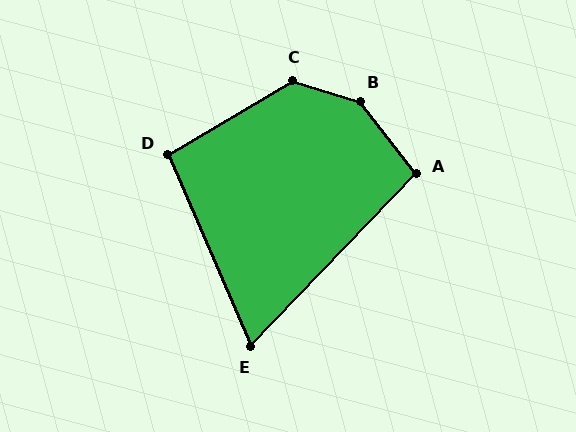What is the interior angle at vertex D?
Approximately 97 degrees (obtuse).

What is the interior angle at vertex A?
Approximately 98 degrees (obtuse).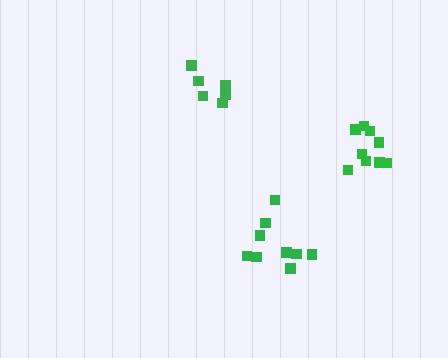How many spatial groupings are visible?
There are 3 spatial groupings.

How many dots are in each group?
Group 1: 9 dots, Group 2: 9 dots, Group 3: 6 dots (24 total).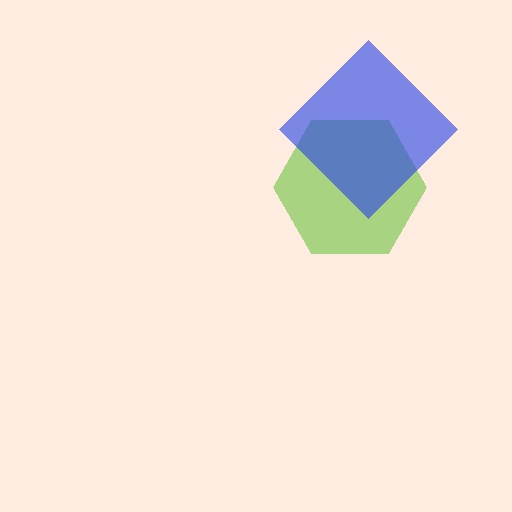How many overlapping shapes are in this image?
There are 2 overlapping shapes in the image.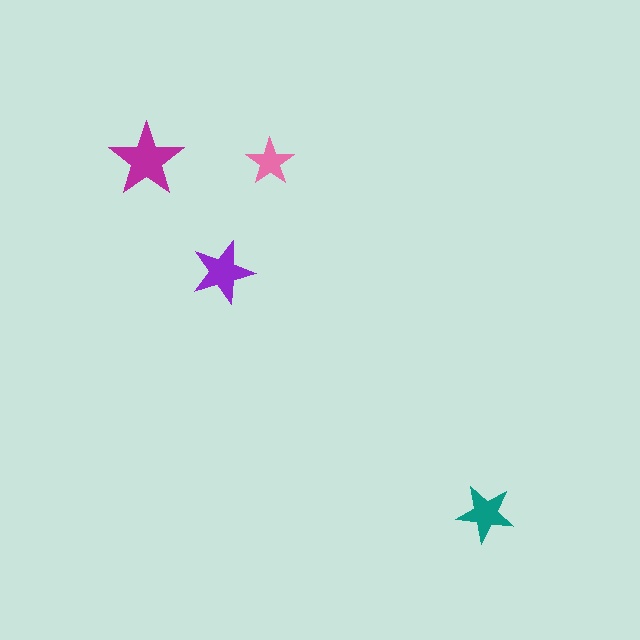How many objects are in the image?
There are 4 objects in the image.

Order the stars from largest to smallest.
the magenta one, the purple one, the teal one, the pink one.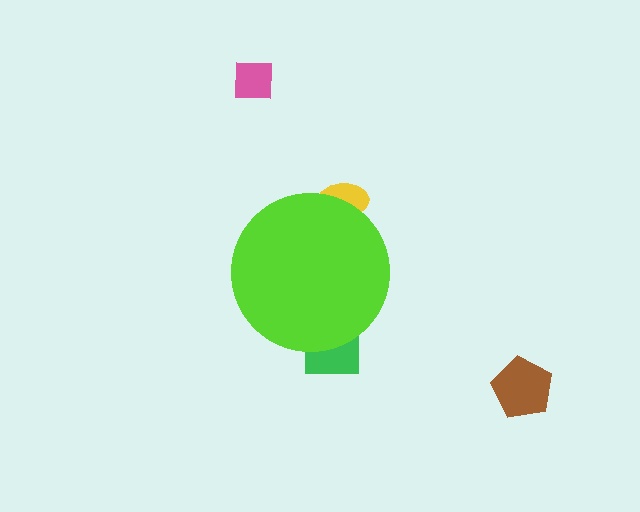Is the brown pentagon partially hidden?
No, the brown pentagon is fully visible.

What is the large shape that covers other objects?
A lime circle.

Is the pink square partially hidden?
No, the pink square is fully visible.